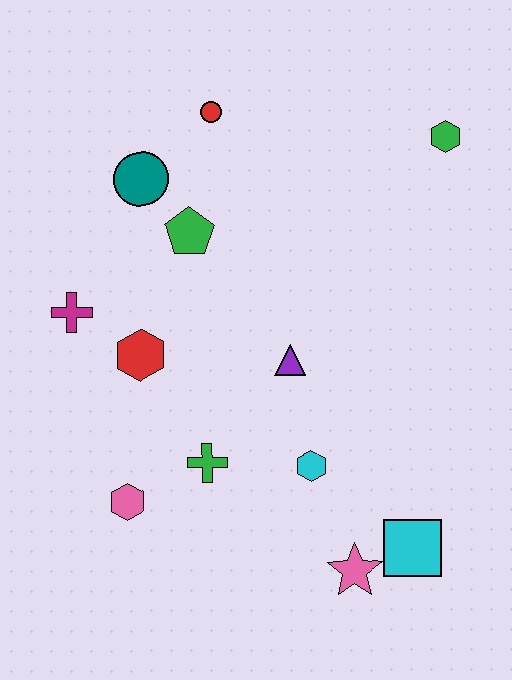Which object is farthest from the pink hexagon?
The green hexagon is farthest from the pink hexagon.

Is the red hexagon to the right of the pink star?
No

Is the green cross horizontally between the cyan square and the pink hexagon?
Yes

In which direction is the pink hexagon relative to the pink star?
The pink hexagon is to the left of the pink star.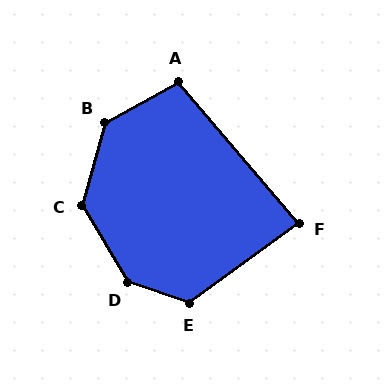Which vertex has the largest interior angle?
D, at approximately 139 degrees.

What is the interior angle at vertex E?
Approximately 125 degrees (obtuse).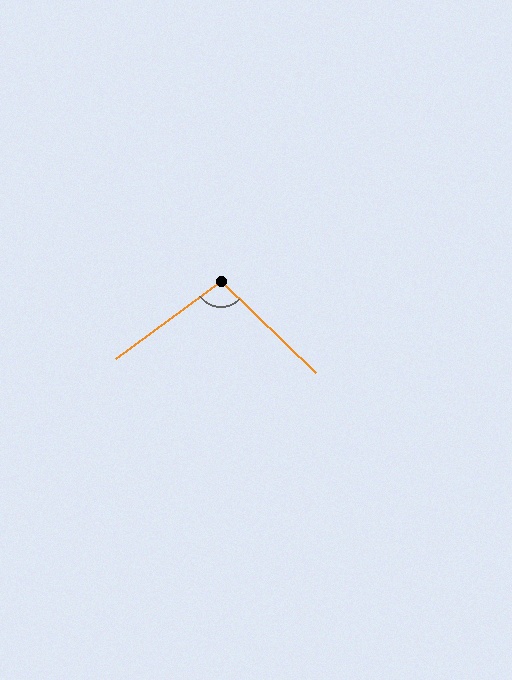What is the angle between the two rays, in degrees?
Approximately 99 degrees.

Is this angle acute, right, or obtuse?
It is obtuse.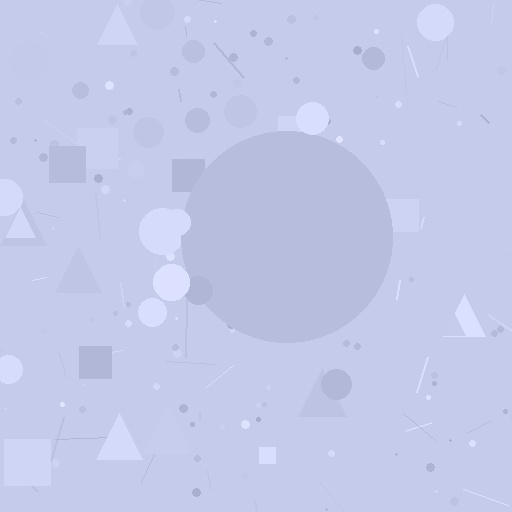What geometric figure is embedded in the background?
A circle is embedded in the background.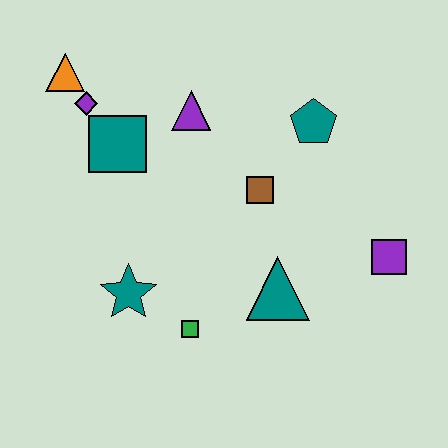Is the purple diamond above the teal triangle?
Yes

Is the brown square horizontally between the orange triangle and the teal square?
No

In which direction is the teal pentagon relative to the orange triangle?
The teal pentagon is to the right of the orange triangle.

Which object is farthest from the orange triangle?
The purple square is farthest from the orange triangle.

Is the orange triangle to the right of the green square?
No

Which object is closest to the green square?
The teal star is closest to the green square.